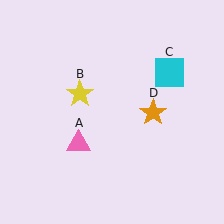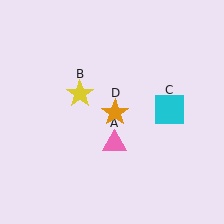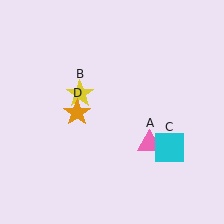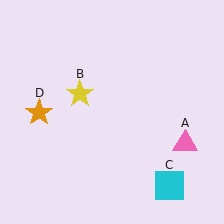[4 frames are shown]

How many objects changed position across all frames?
3 objects changed position: pink triangle (object A), cyan square (object C), orange star (object D).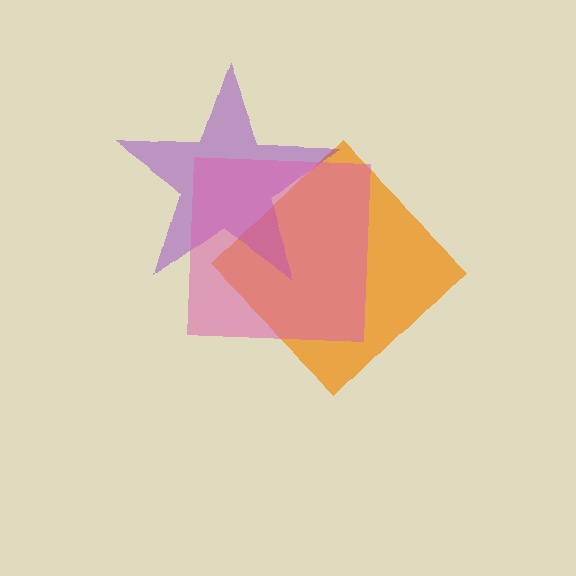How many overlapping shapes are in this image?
There are 3 overlapping shapes in the image.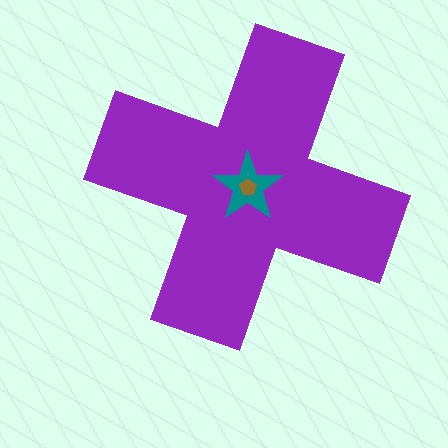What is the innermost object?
The brown pentagon.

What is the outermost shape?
The purple cross.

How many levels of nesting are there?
3.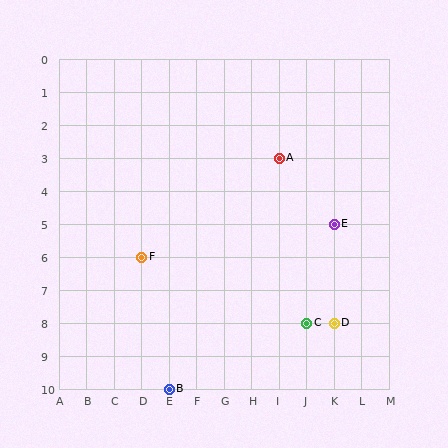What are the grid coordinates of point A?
Point A is at grid coordinates (I, 3).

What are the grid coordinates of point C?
Point C is at grid coordinates (J, 8).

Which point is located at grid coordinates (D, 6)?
Point F is at (D, 6).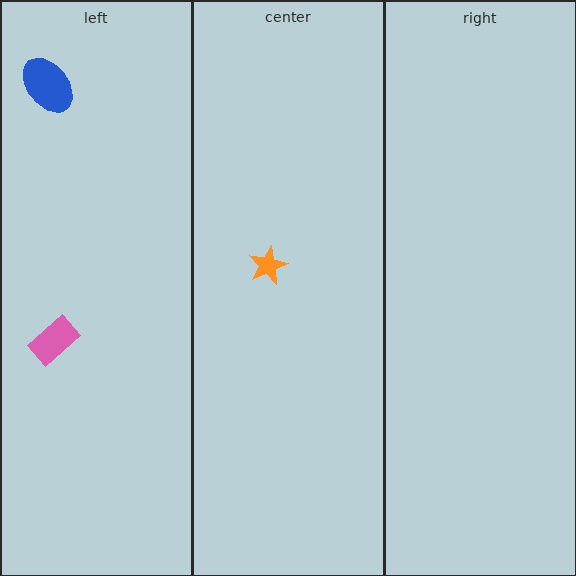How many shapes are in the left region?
2.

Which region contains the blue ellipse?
The left region.